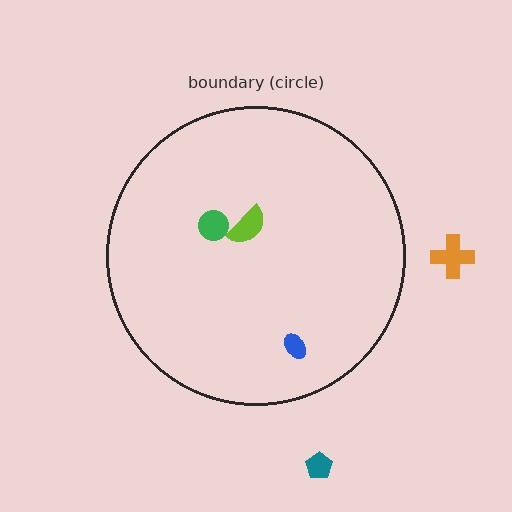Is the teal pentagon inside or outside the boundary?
Outside.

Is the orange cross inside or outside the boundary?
Outside.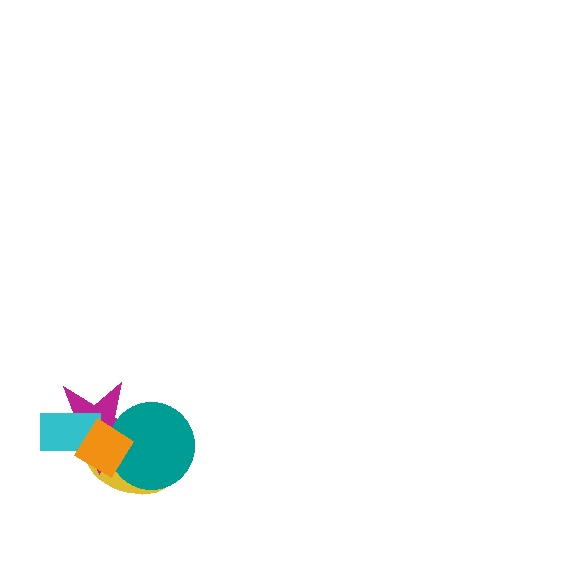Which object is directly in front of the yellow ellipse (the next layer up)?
The magenta star is directly in front of the yellow ellipse.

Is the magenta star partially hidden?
Yes, it is partially covered by another shape.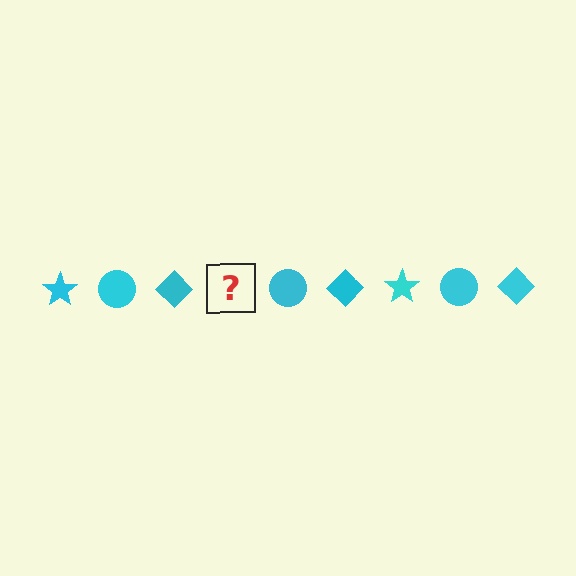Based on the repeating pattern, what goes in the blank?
The blank should be a cyan star.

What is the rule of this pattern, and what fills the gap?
The rule is that the pattern cycles through star, circle, diamond shapes in cyan. The gap should be filled with a cyan star.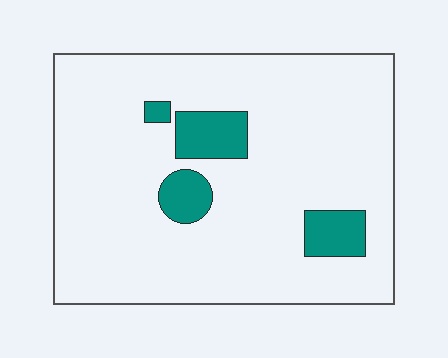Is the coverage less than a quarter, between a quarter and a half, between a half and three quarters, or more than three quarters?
Less than a quarter.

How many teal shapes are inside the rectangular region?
4.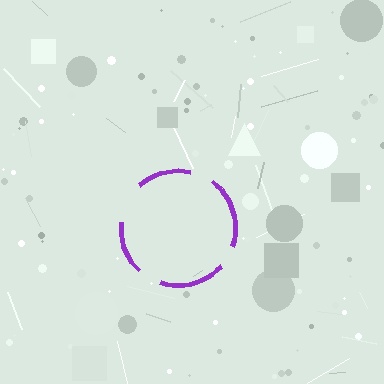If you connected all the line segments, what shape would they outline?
They would outline a circle.